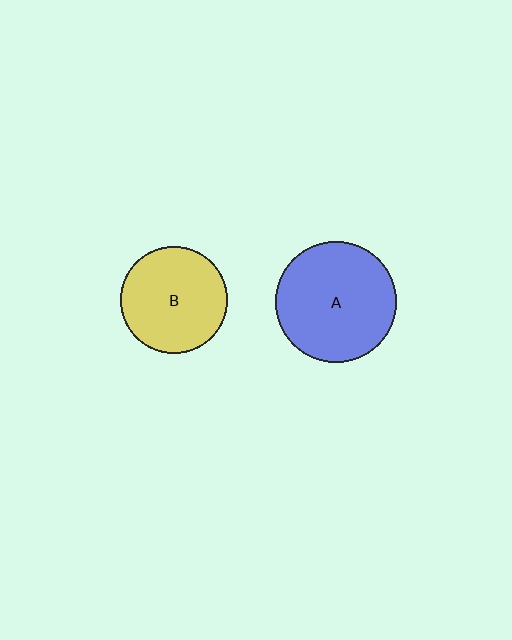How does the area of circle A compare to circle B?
Approximately 1.3 times.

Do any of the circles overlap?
No, none of the circles overlap.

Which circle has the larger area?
Circle A (blue).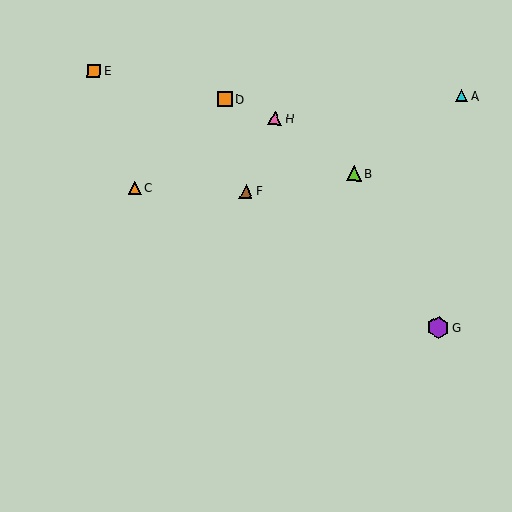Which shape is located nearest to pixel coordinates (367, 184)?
The lime triangle (labeled B) at (354, 173) is nearest to that location.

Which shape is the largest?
The purple hexagon (labeled G) is the largest.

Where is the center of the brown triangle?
The center of the brown triangle is at (246, 191).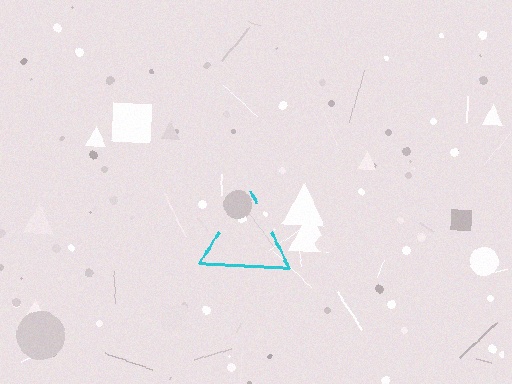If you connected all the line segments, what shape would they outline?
They would outline a triangle.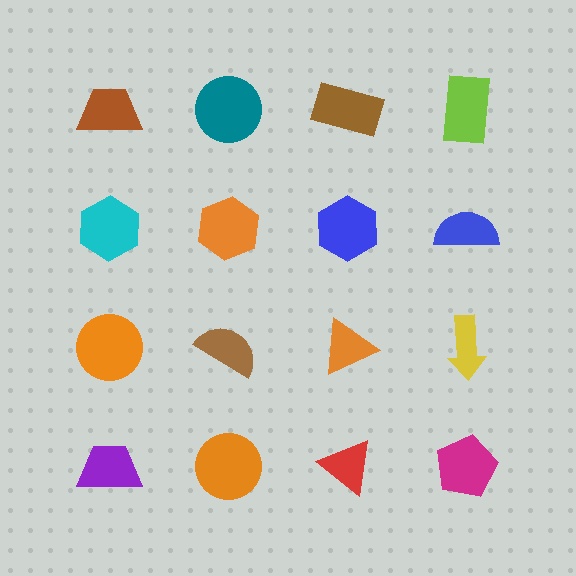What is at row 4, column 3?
A red triangle.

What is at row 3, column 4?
A yellow arrow.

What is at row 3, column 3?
An orange triangle.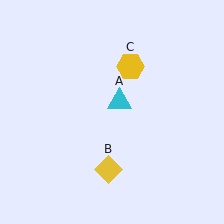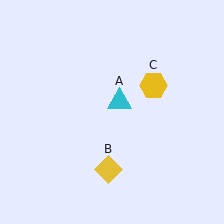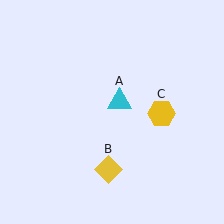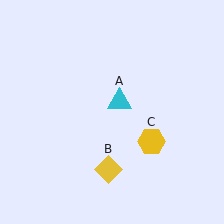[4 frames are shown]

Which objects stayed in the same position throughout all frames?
Cyan triangle (object A) and yellow diamond (object B) remained stationary.